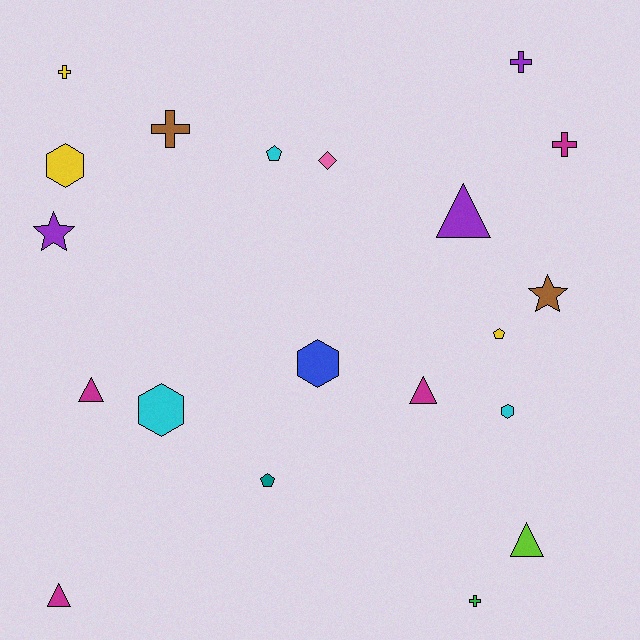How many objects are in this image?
There are 20 objects.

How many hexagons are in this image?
There are 4 hexagons.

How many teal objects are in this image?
There is 1 teal object.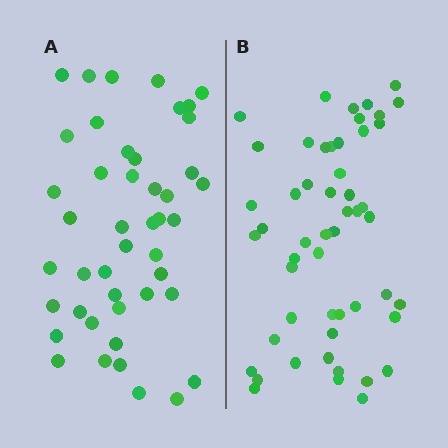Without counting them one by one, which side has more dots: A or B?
Region B (the right region) has more dots.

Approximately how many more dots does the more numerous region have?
Region B has roughly 8 or so more dots than region A.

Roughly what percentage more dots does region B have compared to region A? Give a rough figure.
About 15% more.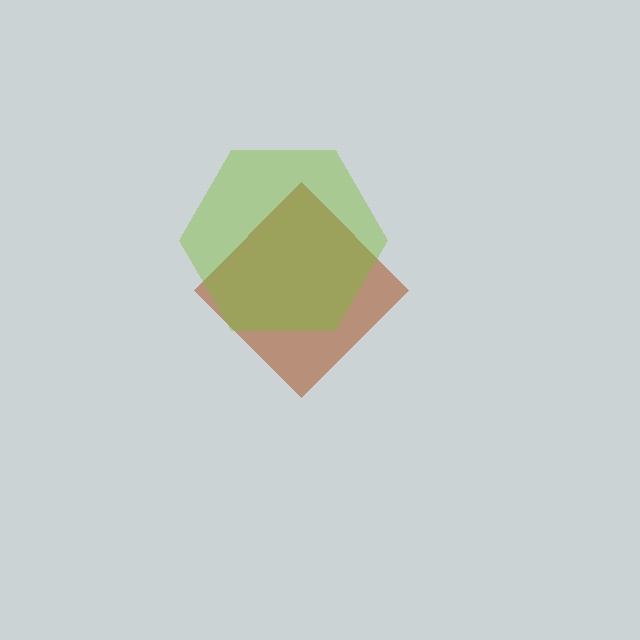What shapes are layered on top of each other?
The layered shapes are: a brown diamond, a lime hexagon.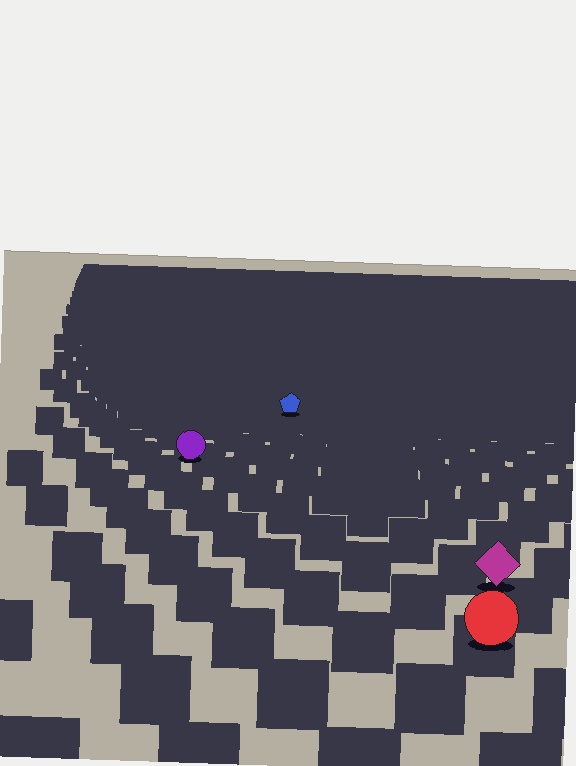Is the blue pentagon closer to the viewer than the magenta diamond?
No. The magenta diamond is closer — you can tell from the texture gradient: the ground texture is coarser near it.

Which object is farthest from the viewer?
The blue pentagon is farthest from the viewer. It appears smaller and the ground texture around it is denser.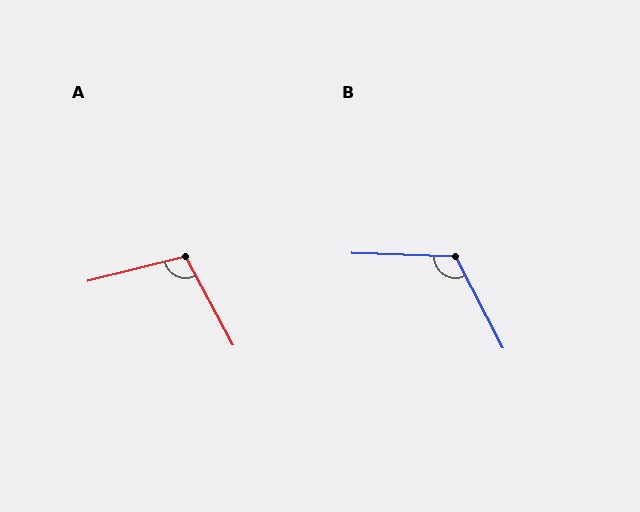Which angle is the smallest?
A, at approximately 104 degrees.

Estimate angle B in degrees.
Approximately 119 degrees.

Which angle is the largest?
B, at approximately 119 degrees.